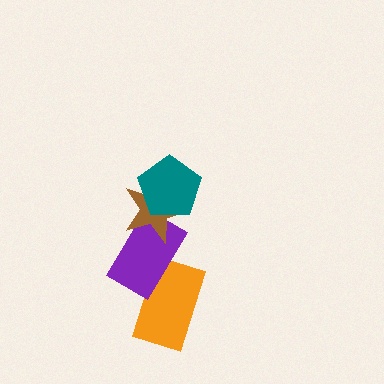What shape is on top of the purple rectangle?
The brown star is on top of the purple rectangle.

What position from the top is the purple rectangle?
The purple rectangle is 3rd from the top.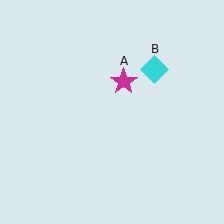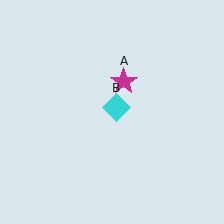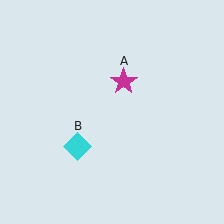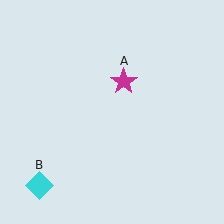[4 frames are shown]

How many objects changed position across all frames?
1 object changed position: cyan diamond (object B).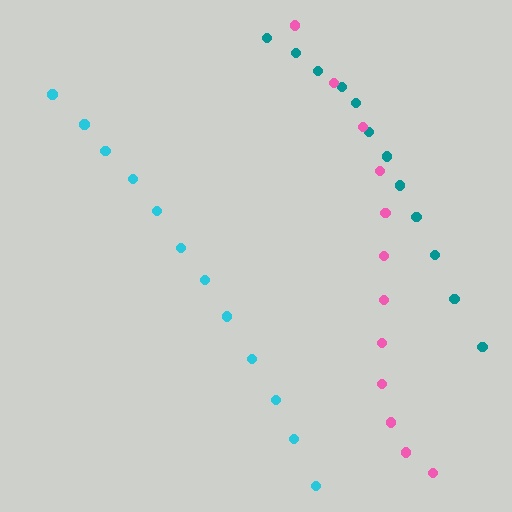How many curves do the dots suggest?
There are 3 distinct paths.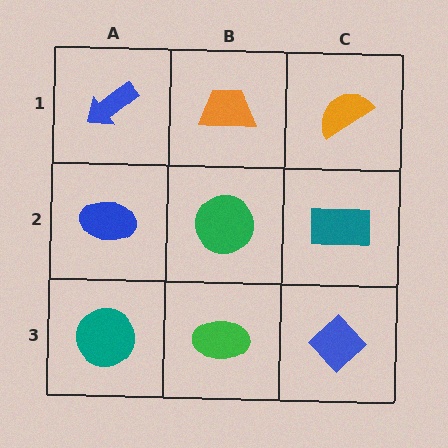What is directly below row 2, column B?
A green ellipse.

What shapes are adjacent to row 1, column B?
A green circle (row 2, column B), a blue arrow (row 1, column A), an orange semicircle (row 1, column C).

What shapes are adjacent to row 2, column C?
An orange semicircle (row 1, column C), a blue diamond (row 3, column C), a green circle (row 2, column B).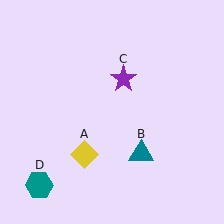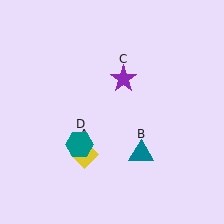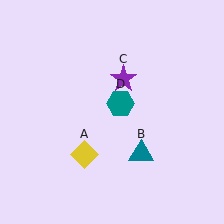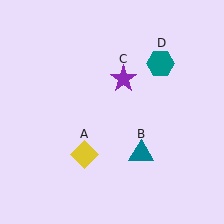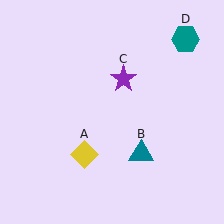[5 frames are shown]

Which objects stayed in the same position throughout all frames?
Yellow diamond (object A) and teal triangle (object B) and purple star (object C) remained stationary.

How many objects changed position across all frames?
1 object changed position: teal hexagon (object D).